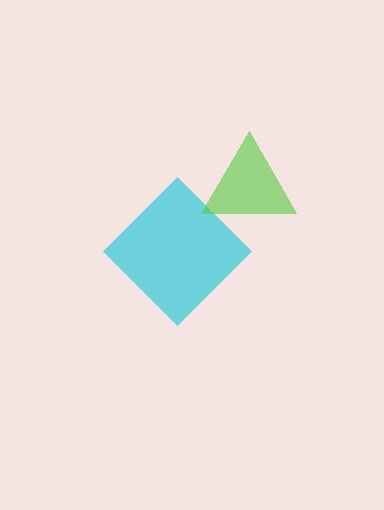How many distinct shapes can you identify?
There are 2 distinct shapes: a cyan diamond, a lime triangle.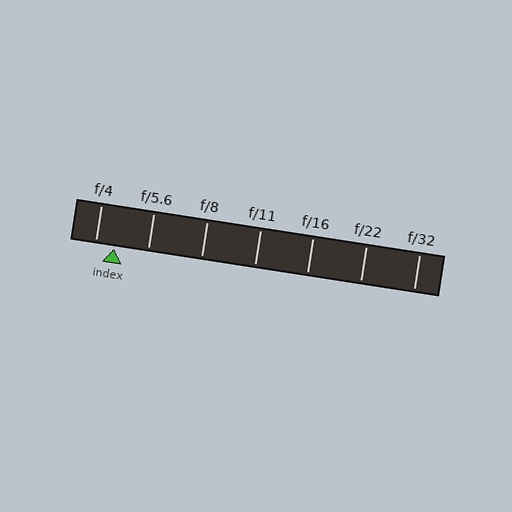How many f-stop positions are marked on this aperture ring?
There are 7 f-stop positions marked.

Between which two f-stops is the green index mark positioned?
The index mark is between f/4 and f/5.6.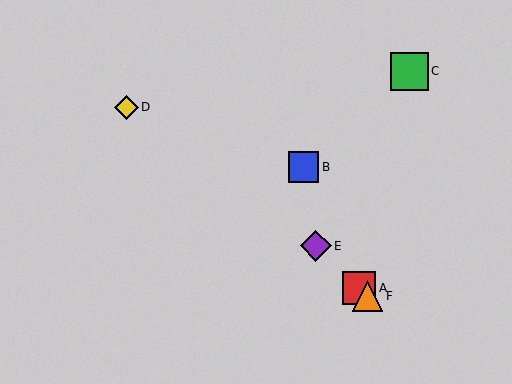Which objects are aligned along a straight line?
Objects A, E, F are aligned along a straight line.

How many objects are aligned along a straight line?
3 objects (A, E, F) are aligned along a straight line.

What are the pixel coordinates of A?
Object A is at (359, 288).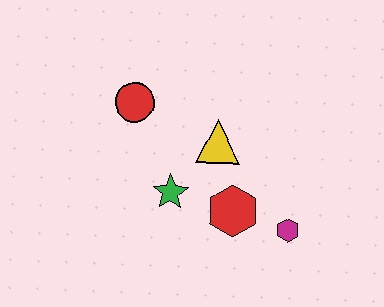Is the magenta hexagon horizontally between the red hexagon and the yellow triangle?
No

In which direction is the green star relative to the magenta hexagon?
The green star is to the left of the magenta hexagon.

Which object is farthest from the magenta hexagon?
The red circle is farthest from the magenta hexagon.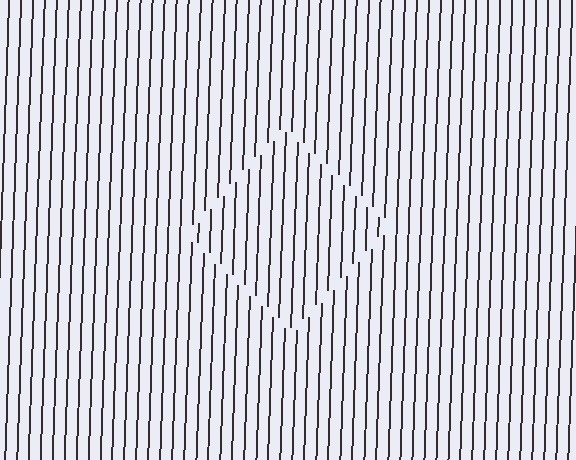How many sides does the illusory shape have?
4 sides — the line-ends trace a square.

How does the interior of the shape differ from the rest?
The interior of the shape contains the same grating, shifted by half a period — the contour is defined by the phase discontinuity where line-ends from the inner and outer gratings abut.